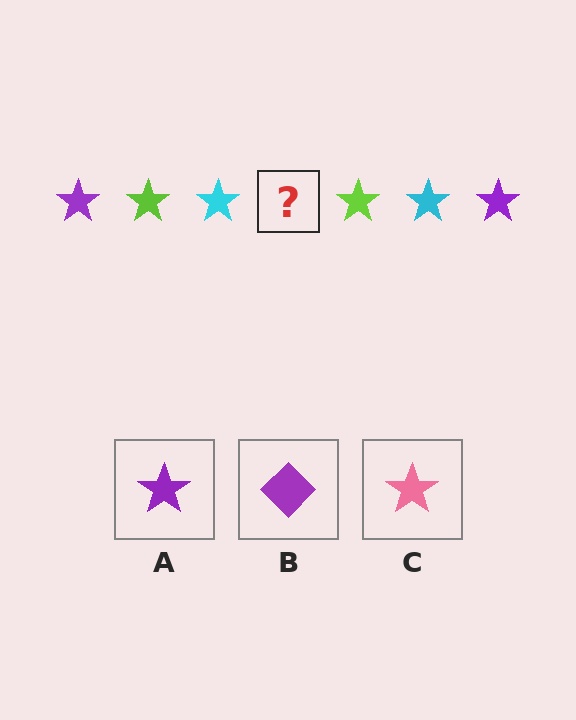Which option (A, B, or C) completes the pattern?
A.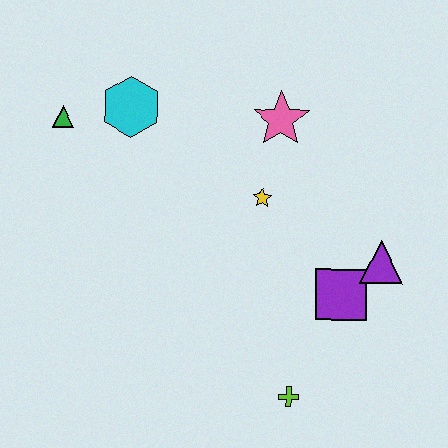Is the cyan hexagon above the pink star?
Yes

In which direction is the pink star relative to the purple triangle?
The pink star is above the purple triangle.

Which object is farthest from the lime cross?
The green triangle is farthest from the lime cross.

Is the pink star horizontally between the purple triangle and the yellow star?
Yes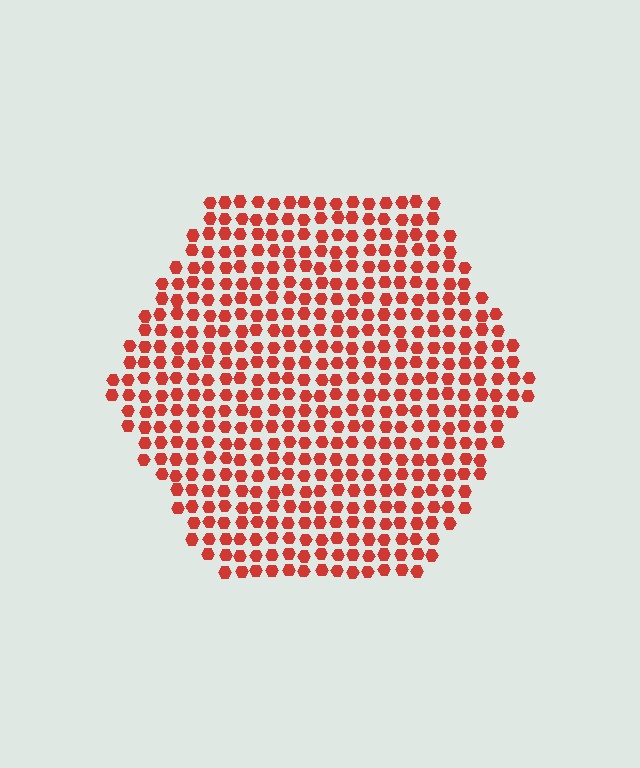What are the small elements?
The small elements are hexagons.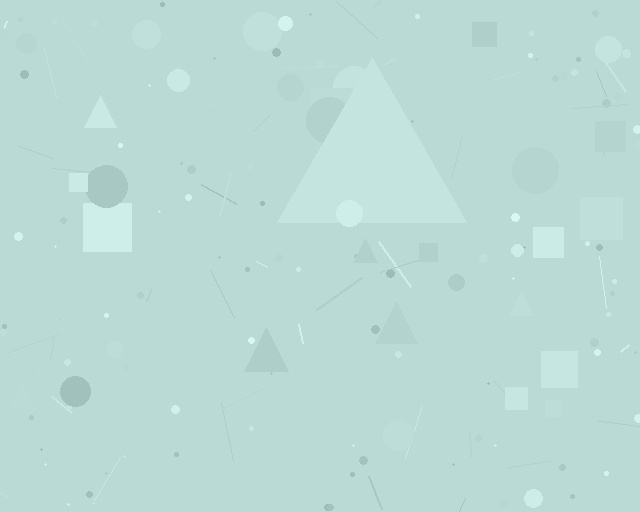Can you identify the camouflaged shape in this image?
The camouflaged shape is a triangle.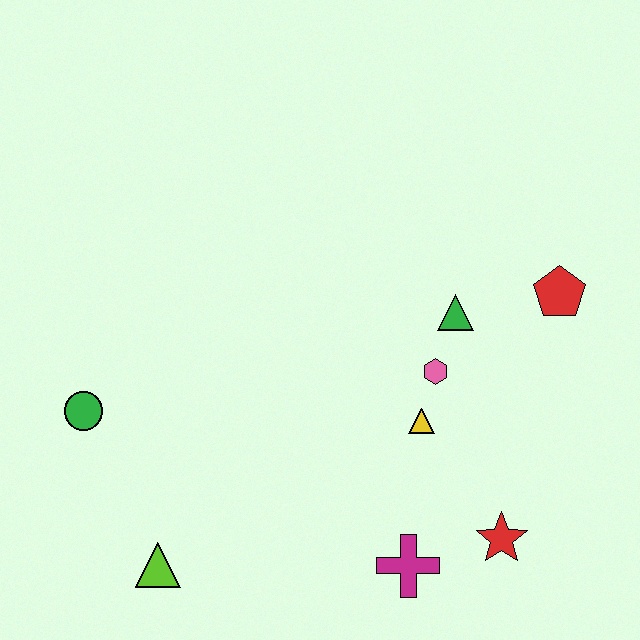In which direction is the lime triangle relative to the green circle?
The lime triangle is below the green circle.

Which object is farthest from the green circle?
The red pentagon is farthest from the green circle.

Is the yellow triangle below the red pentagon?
Yes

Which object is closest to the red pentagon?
The green triangle is closest to the red pentagon.